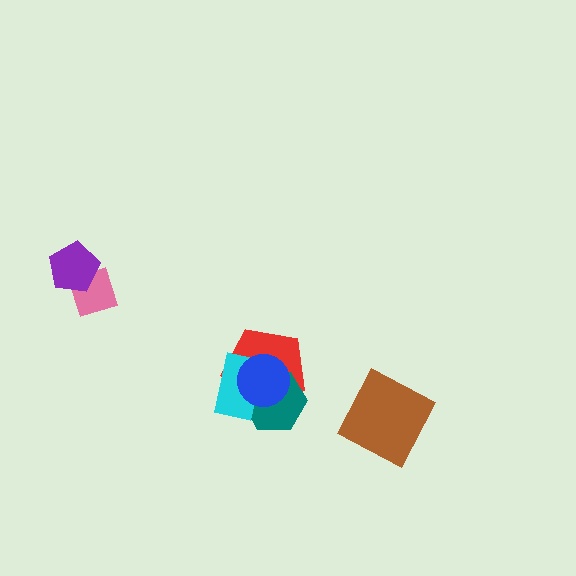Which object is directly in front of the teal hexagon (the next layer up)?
The cyan rectangle is directly in front of the teal hexagon.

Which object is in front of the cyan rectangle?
The blue circle is in front of the cyan rectangle.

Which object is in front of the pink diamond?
The purple pentagon is in front of the pink diamond.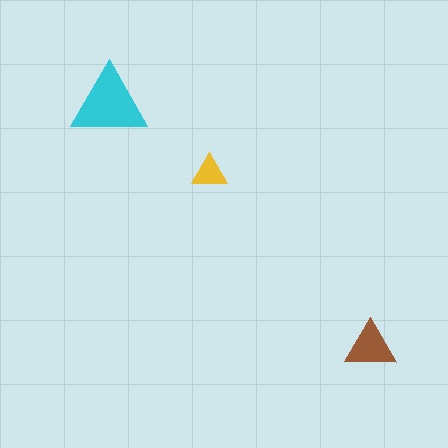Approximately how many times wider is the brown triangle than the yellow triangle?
About 1.5 times wider.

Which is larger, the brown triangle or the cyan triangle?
The cyan one.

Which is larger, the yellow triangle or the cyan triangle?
The cyan one.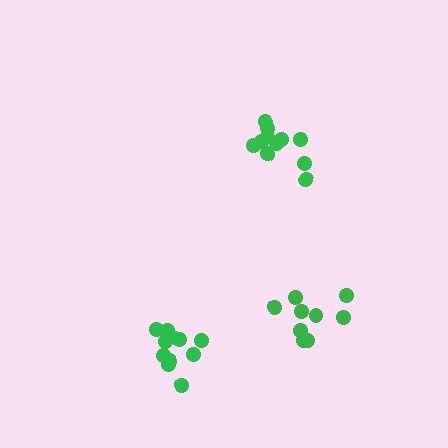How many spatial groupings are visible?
There are 3 spatial groupings.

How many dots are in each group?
Group 1: 9 dots, Group 2: 11 dots, Group 3: 11 dots (31 total).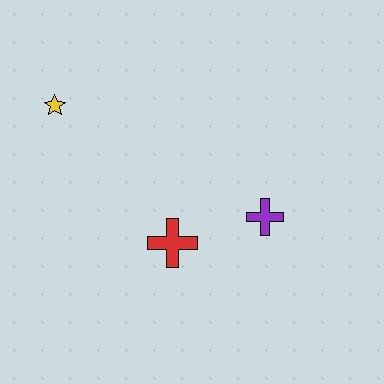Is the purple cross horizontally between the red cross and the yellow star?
No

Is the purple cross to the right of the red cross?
Yes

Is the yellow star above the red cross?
Yes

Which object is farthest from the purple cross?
The yellow star is farthest from the purple cross.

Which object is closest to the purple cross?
The red cross is closest to the purple cross.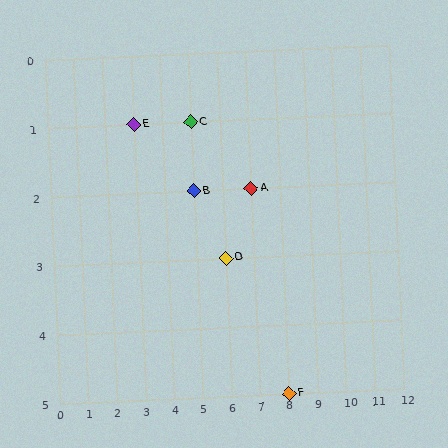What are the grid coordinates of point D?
Point D is at grid coordinates (6, 3).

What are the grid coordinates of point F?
Point F is at grid coordinates (8, 5).